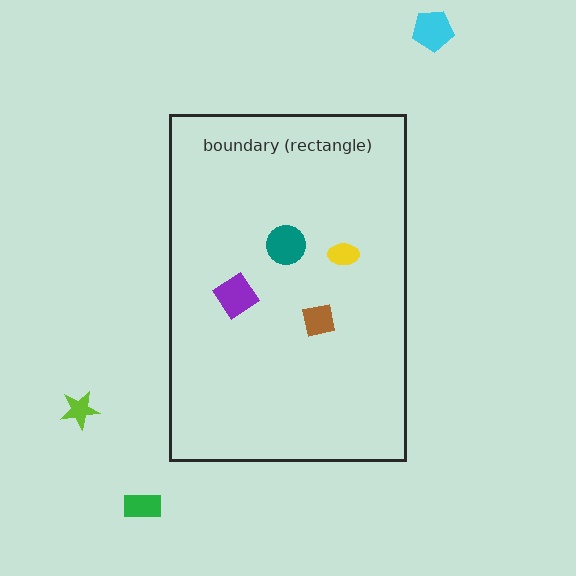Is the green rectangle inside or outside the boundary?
Outside.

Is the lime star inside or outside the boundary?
Outside.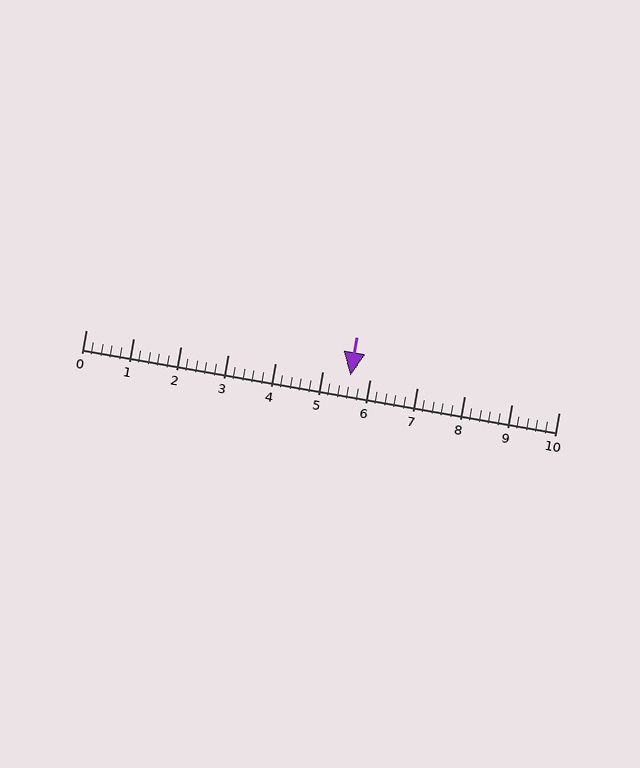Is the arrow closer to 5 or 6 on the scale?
The arrow is closer to 6.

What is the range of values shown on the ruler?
The ruler shows values from 0 to 10.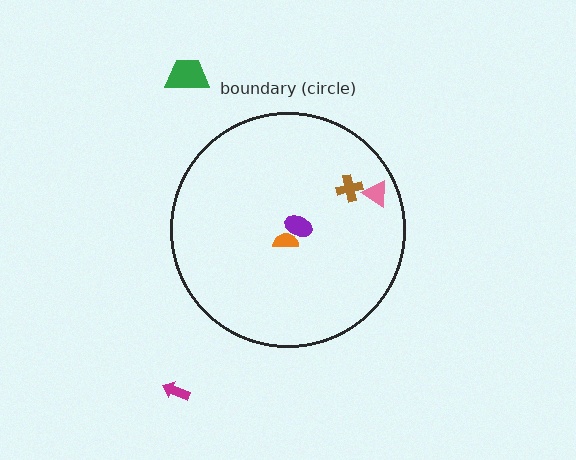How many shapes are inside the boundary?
4 inside, 2 outside.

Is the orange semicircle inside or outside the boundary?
Inside.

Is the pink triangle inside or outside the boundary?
Inside.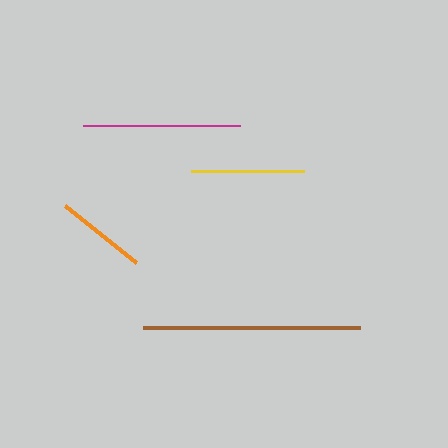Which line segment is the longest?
The brown line is the longest at approximately 217 pixels.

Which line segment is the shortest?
The orange line is the shortest at approximately 91 pixels.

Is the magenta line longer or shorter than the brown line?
The brown line is longer than the magenta line.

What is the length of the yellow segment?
The yellow segment is approximately 113 pixels long.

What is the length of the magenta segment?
The magenta segment is approximately 157 pixels long.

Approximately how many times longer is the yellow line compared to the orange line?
The yellow line is approximately 1.2 times the length of the orange line.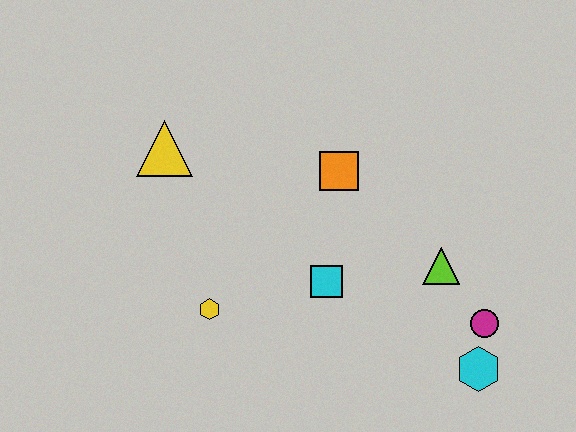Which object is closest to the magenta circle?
The cyan hexagon is closest to the magenta circle.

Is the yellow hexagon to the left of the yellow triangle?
No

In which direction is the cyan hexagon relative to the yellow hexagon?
The cyan hexagon is to the right of the yellow hexagon.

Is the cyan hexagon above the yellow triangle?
No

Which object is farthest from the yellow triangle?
The cyan hexagon is farthest from the yellow triangle.